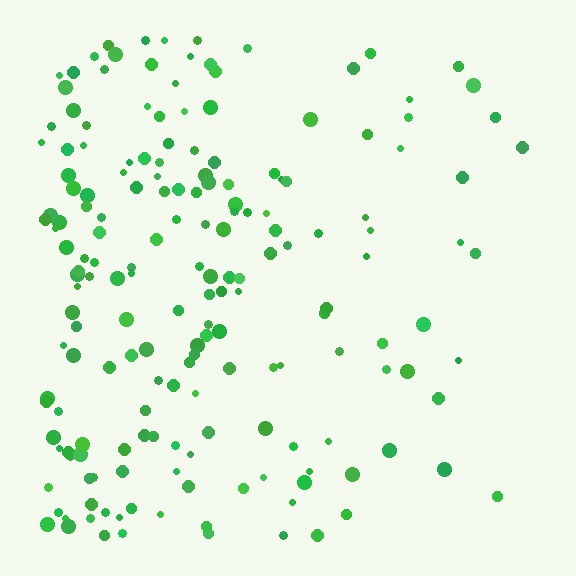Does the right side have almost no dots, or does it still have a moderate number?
Still a moderate number, just noticeably fewer than the left.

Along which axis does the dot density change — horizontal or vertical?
Horizontal.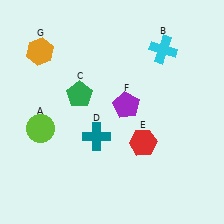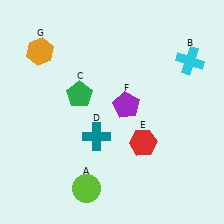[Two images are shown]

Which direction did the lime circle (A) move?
The lime circle (A) moved down.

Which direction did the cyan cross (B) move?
The cyan cross (B) moved right.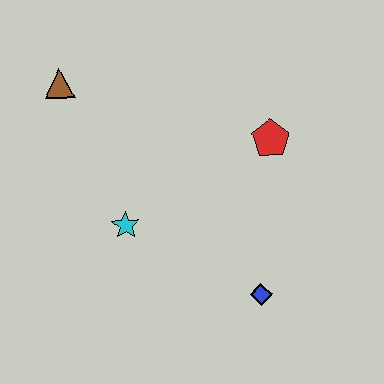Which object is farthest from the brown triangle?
The blue diamond is farthest from the brown triangle.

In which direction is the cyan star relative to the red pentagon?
The cyan star is to the left of the red pentagon.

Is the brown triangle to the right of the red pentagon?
No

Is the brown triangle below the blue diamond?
No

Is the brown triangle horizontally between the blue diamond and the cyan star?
No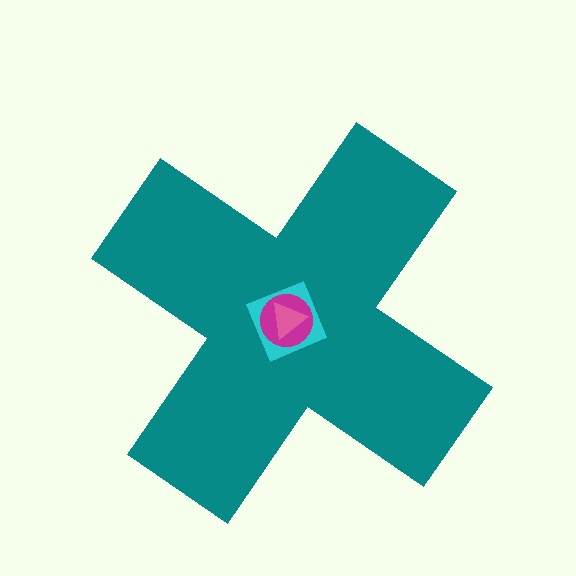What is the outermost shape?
The teal cross.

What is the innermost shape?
The pink triangle.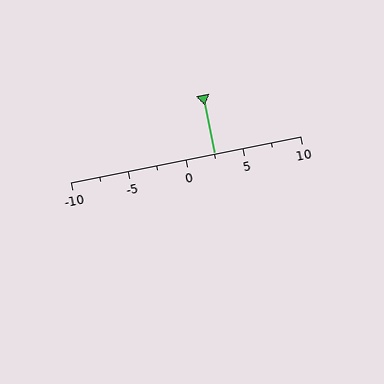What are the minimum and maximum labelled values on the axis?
The axis runs from -10 to 10.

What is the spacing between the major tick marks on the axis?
The major ticks are spaced 5 apart.